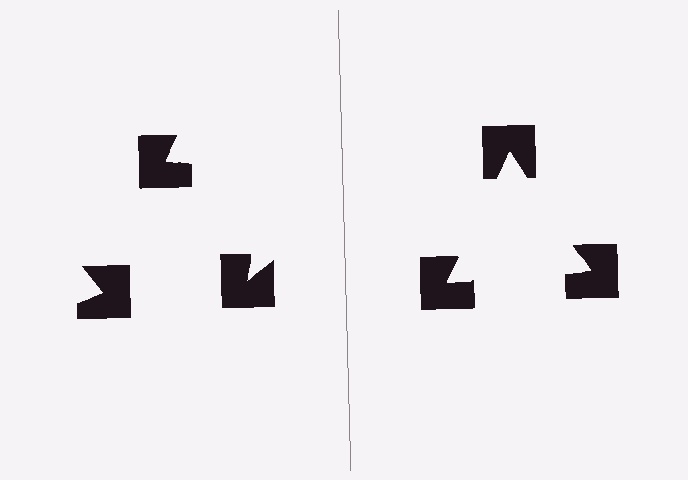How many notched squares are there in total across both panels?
6 — 3 on each side.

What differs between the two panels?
The notched squares are positioned identically on both sides; only the wedge orientations differ. On the right they align to a triangle; on the left they are misaligned.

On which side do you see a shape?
An illusory triangle appears on the right side. On the left side the wedge cuts are rotated, so no coherent shape forms.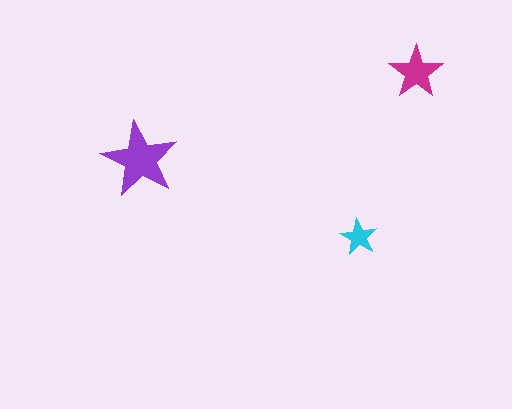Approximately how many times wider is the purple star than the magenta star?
About 1.5 times wider.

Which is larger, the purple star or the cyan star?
The purple one.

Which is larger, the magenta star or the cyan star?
The magenta one.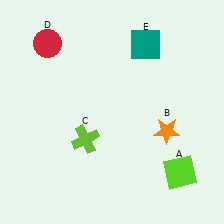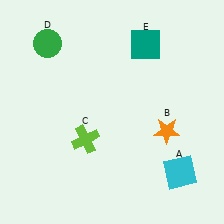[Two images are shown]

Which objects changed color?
A changed from lime to cyan. D changed from red to green.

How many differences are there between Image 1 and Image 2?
There are 2 differences between the two images.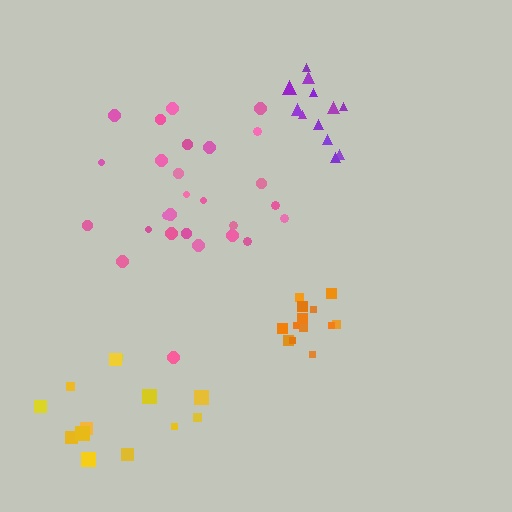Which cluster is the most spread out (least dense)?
Yellow.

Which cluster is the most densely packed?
Orange.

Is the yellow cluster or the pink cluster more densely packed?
Pink.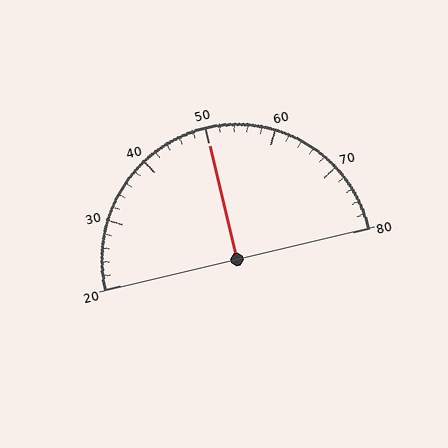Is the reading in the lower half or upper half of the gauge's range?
The reading is in the upper half of the range (20 to 80).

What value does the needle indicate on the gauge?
The needle indicates approximately 50.